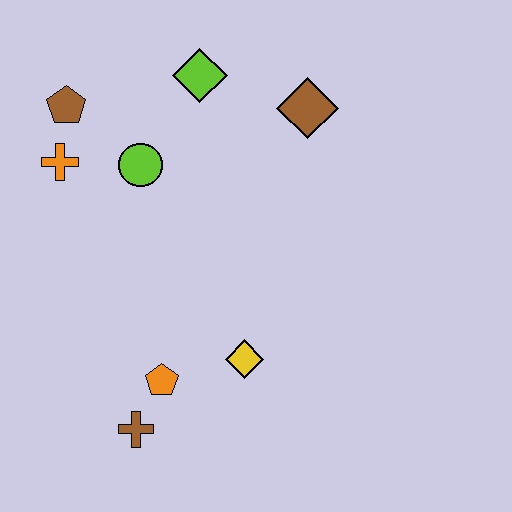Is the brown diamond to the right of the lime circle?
Yes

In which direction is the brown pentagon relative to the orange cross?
The brown pentagon is above the orange cross.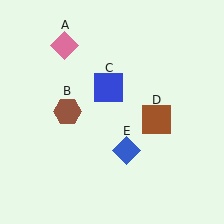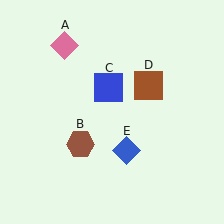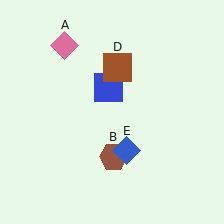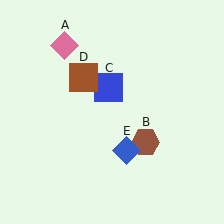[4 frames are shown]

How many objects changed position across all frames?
2 objects changed position: brown hexagon (object B), brown square (object D).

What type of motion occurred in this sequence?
The brown hexagon (object B), brown square (object D) rotated counterclockwise around the center of the scene.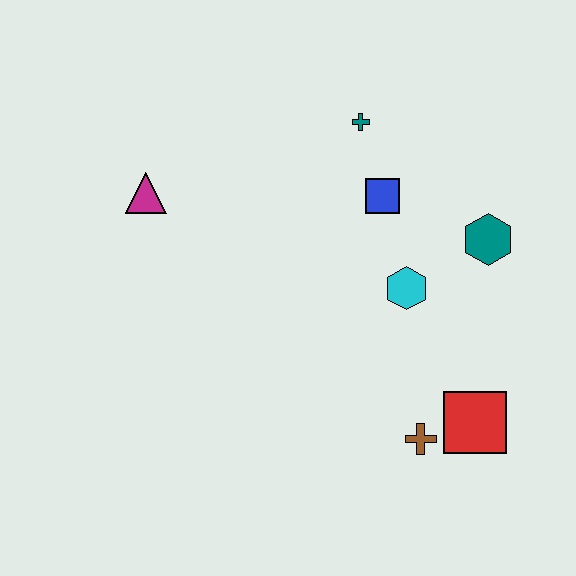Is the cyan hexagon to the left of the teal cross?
No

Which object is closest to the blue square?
The teal cross is closest to the blue square.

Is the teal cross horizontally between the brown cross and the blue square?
No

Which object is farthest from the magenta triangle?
The red square is farthest from the magenta triangle.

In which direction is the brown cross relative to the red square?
The brown cross is to the left of the red square.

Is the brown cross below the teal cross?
Yes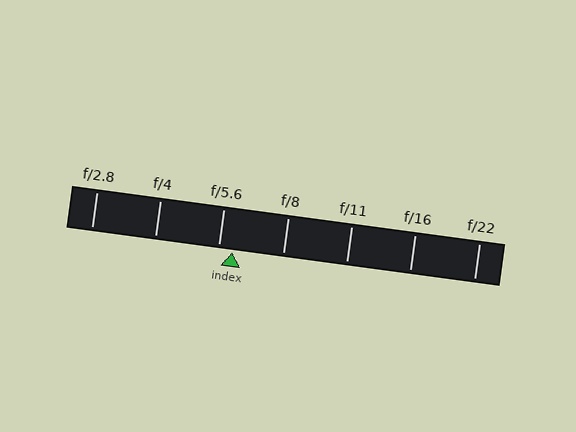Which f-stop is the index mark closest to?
The index mark is closest to f/5.6.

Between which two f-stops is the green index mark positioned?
The index mark is between f/5.6 and f/8.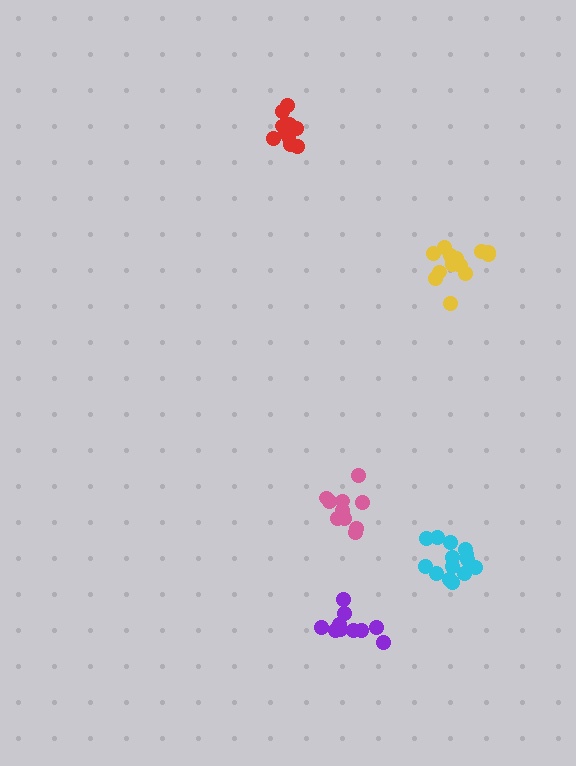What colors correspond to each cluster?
The clusters are colored: cyan, purple, red, pink, yellow.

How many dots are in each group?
Group 1: 14 dots, Group 2: 11 dots, Group 3: 10 dots, Group 4: 11 dots, Group 5: 14 dots (60 total).